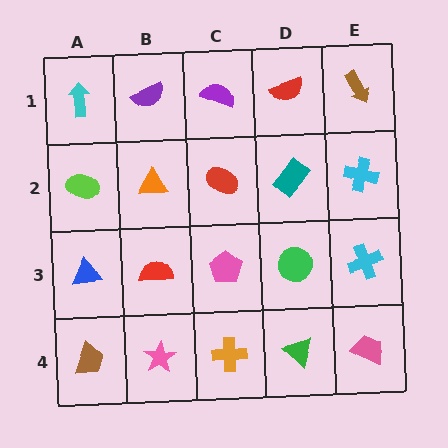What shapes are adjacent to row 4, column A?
A blue triangle (row 3, column A), a pink star (row 4, column B).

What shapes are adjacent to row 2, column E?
A brown arrow (row 1, column E), a cyan cross (row 3, column E), a teal rectangle (row 2, column D).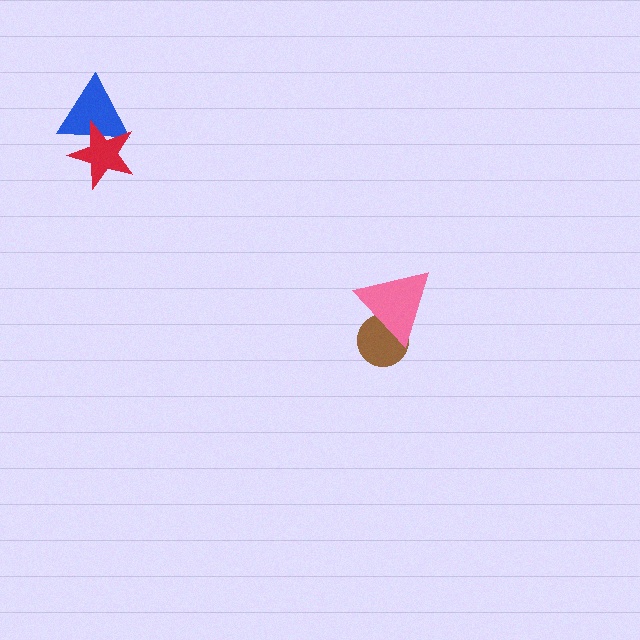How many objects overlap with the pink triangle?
1 object overlaps with the pink triangle.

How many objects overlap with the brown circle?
1 object overlaps with the brown circle.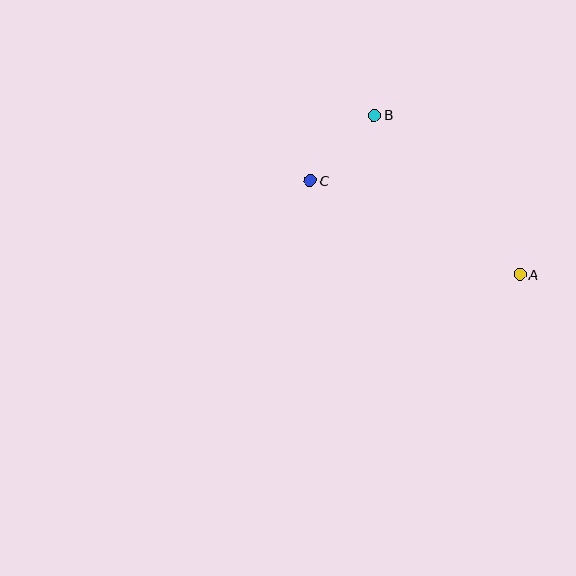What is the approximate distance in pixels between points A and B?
The distance between A and B is approximately 216 pixels.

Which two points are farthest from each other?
Points A and C are farthest from each other.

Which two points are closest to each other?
Points B and C are closest to each other.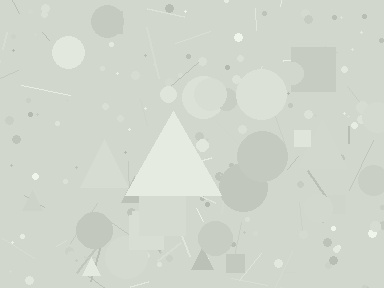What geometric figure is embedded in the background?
A triangle is embedded in the background.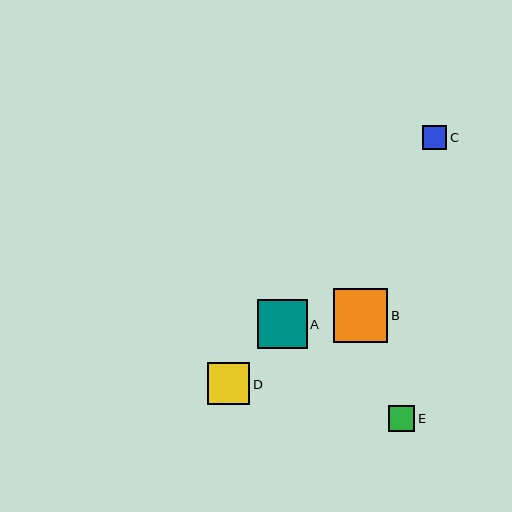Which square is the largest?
Square B is the largest with a size of approximately 54 pixels.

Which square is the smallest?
Square C is the smallest with a size of approximately 24 pixels.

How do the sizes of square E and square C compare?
Square E and square C are approximately the same size.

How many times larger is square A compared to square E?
Square A is approximately 1.9 times the size of square E.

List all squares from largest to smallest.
From largest to smallest: B, A, D, E, C.